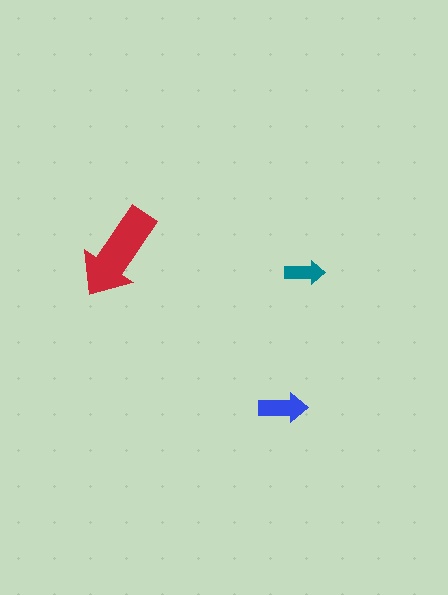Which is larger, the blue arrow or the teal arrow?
The blue one.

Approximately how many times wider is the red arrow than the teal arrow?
About 2.5 times wider.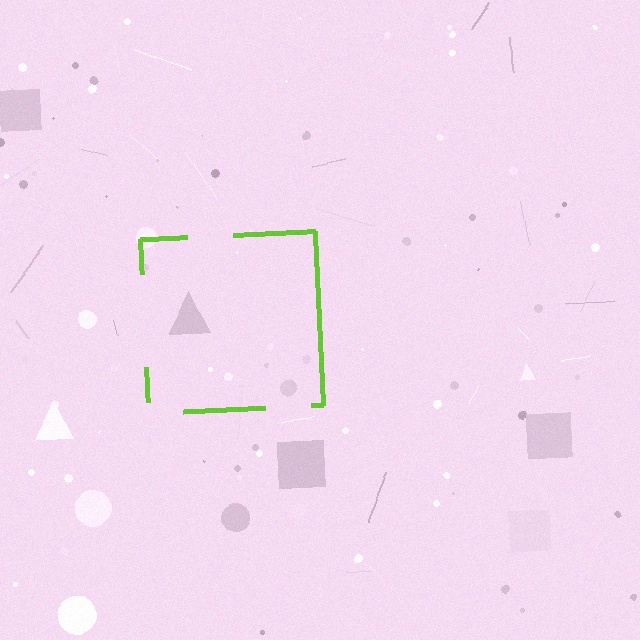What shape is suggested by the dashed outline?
The dashed outline suggests a square.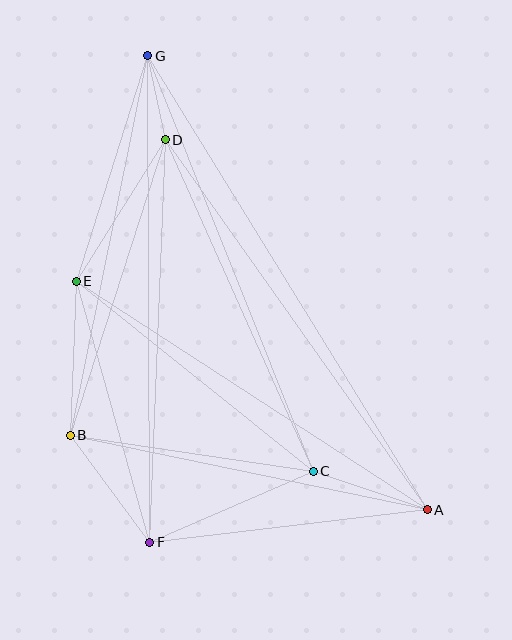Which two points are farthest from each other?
Points A and G are farthest from each other.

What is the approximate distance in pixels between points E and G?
The distance between E and G is approximately 237 pixels.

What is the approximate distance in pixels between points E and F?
The distance between E and F is approximately 271 pixels.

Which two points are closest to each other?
Points D and G are closest to each other.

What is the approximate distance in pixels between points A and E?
The distance between A and E is approximately 419 pixels.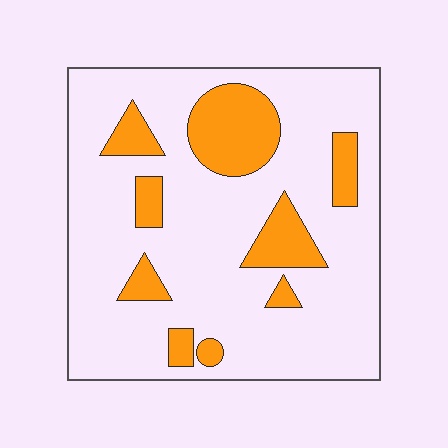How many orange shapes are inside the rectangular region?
9.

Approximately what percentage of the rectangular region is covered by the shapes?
Approximately 20%.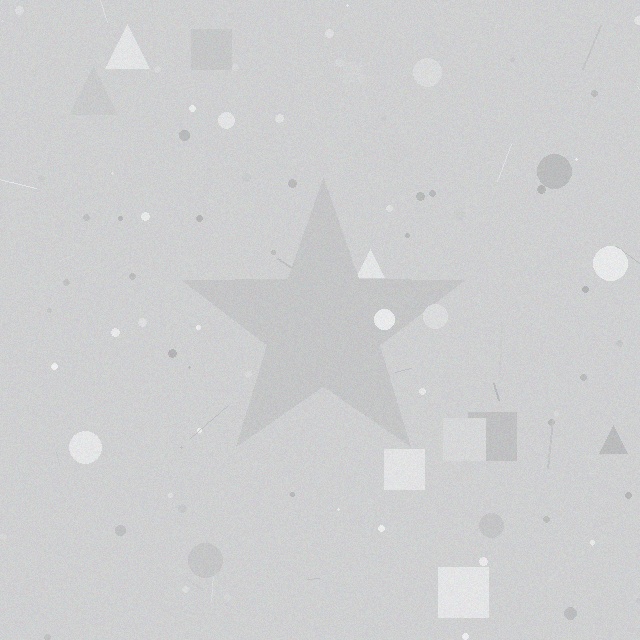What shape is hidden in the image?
A star is hidden in the image.